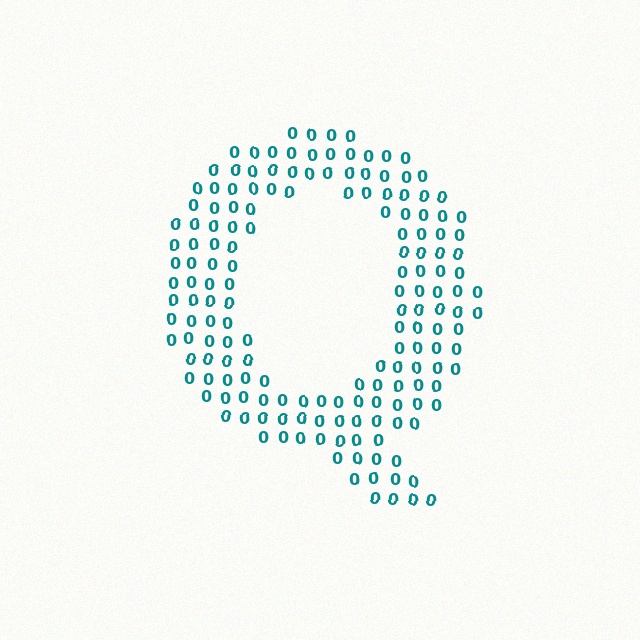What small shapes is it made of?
It is made of small digit 0's.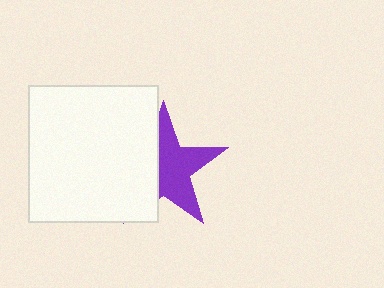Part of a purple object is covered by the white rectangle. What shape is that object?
It is a star.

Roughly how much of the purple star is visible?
About half of it is visible (roughly 57%).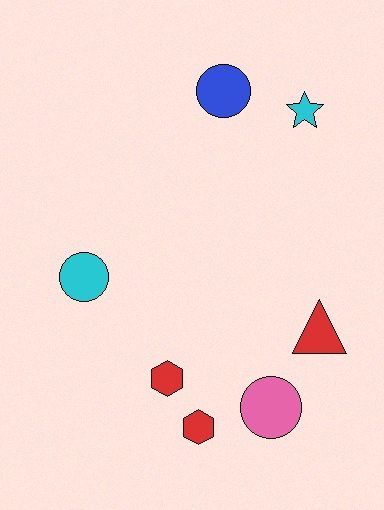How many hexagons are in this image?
There are 2 hexagons.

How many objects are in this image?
There are 7 objects.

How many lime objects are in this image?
There are no lime objects.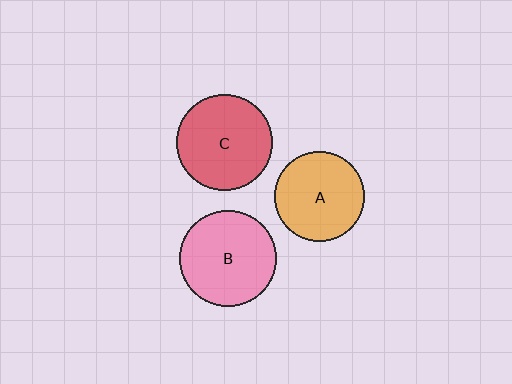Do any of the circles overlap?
No, none of the circles overlap.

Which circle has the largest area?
Circle B (pink).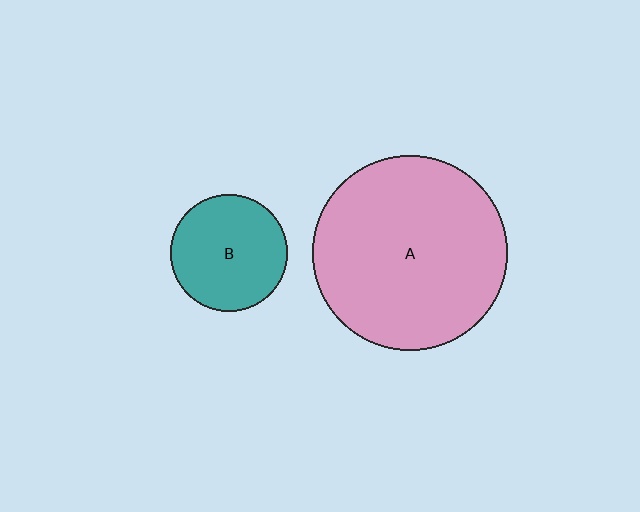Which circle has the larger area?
Circle A (pink).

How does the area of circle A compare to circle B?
Approximately 2.8 times.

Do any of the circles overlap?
No, none of the circles overlap.